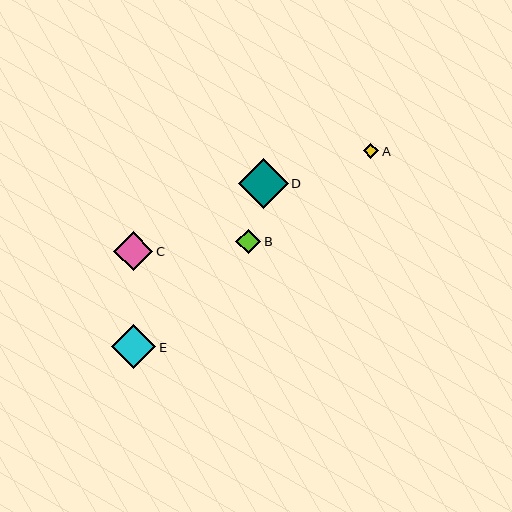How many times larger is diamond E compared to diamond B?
Diamond E is approximately 1.8 times the size of diamond B.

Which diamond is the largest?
Diamond D is the largest with a size of approximately 49 pixels.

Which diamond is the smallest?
Diamond A is the smallest with a size of approximately 15 pixels.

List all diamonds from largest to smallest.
From largest to smallest: D, E, C, B, A.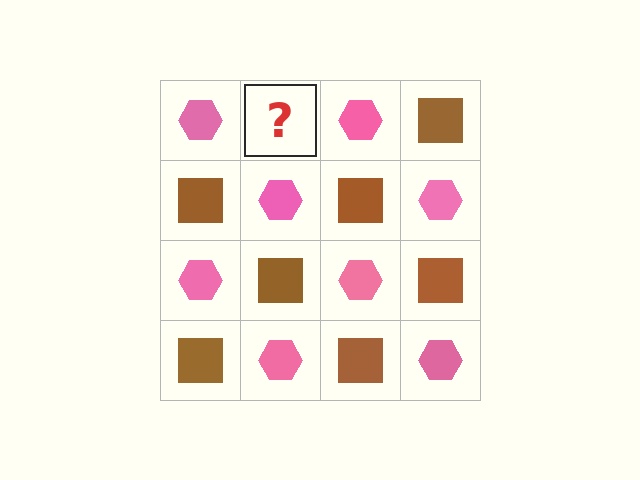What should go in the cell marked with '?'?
The missing cell should contain a brown square.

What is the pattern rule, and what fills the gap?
The rule is that it alternates pink hexagon and brown square in a checkerboard pattern. The gap should be filled with a brown square.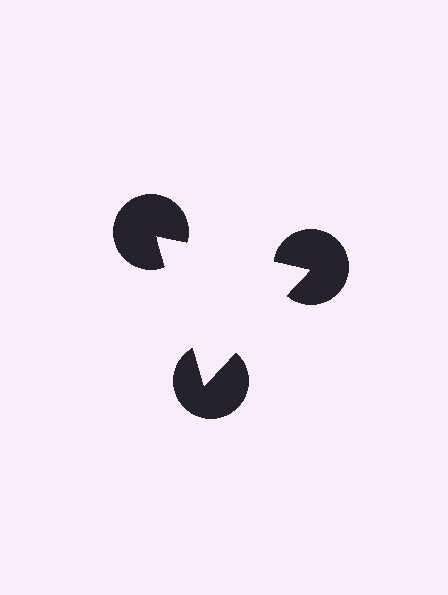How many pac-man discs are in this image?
There are 3 — one at each vertex of the illusory triangle.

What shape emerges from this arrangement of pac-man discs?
An illusory triangle — its edges are inferred from the aligned wedge cuts in the pac-man discs, not physically drawn.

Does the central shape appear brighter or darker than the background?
It typically appears slightly brighter than the background, even though no actual brightness change is drawn.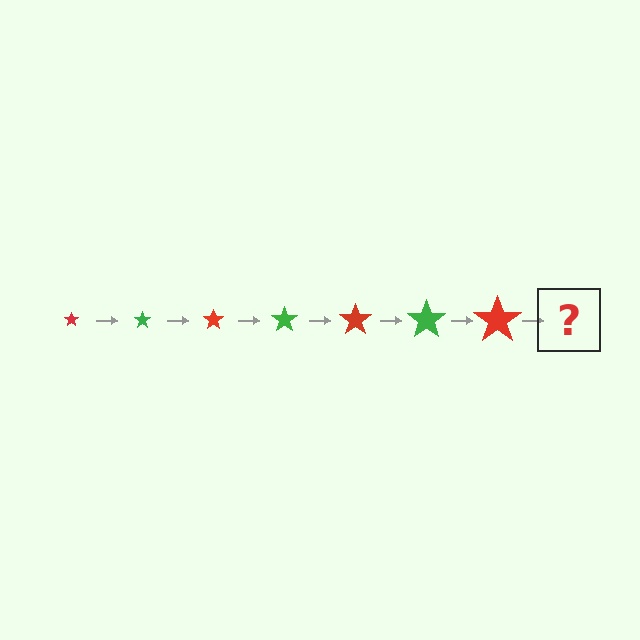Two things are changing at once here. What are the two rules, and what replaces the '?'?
The two rules are that the star grows larger each step and the color cycles through red and green. The '?' should be a green star, larger than the previous one.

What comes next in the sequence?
The next element should be a green star, larger than the previous one.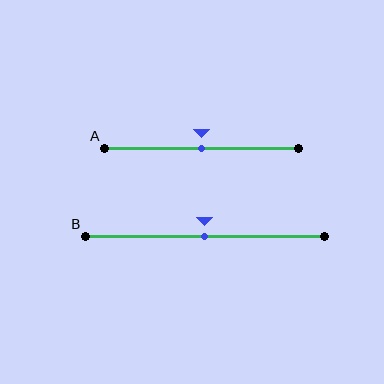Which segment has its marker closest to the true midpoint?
Segment A has its marker closest to the true midpoint.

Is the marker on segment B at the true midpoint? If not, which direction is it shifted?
Yes, the marker on segment B is at the true midpoint.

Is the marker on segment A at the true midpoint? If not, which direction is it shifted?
Yes, the marker on segment A is at the true midpoint.